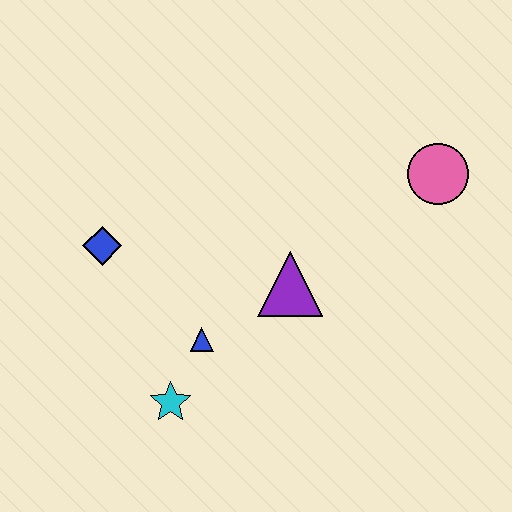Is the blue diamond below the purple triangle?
No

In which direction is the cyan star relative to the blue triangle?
The cyan star is below the blue triangle.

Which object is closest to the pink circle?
The purple triangle is closest to the pink circle.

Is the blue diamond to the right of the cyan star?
No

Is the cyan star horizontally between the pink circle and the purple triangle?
No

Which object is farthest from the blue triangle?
The pink circle is farthest from the blue triangle.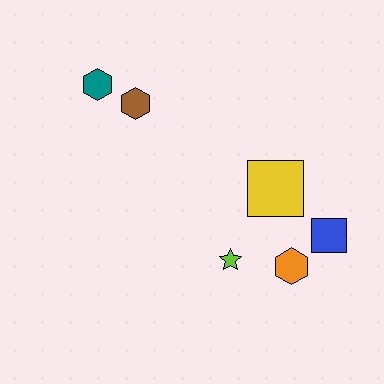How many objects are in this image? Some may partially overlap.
There are 6 objects.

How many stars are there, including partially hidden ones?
There is 1 star.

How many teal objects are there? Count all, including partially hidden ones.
There is 1 teal object.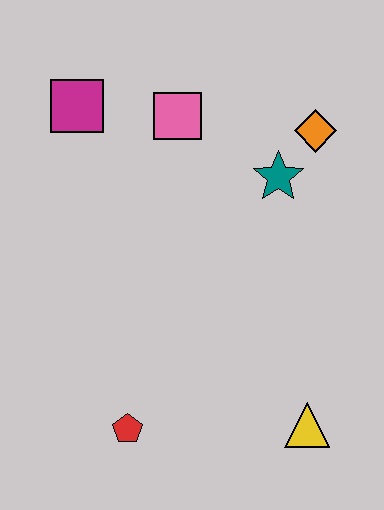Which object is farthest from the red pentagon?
The orange diamond is farthest from the red pentagon.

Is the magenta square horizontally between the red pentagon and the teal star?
No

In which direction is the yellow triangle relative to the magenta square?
The yellow triangle is below the magenta square.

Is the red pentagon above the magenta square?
No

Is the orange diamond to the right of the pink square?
Yes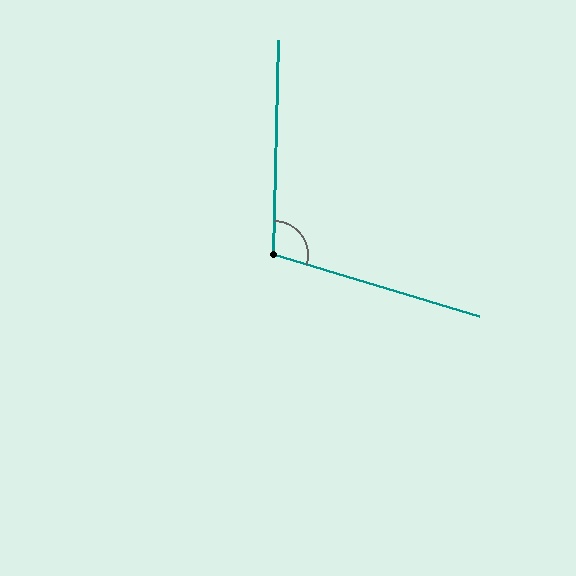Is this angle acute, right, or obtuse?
It is obtuse.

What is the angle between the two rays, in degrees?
Approximately 105 degrees.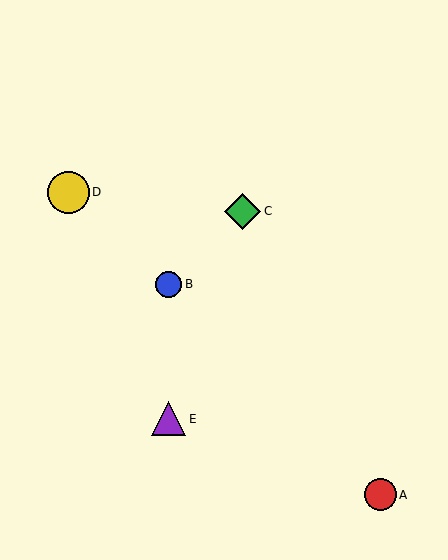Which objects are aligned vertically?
Objects B, E are aligned vertically.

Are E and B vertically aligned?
Yes, both are at x≈169.